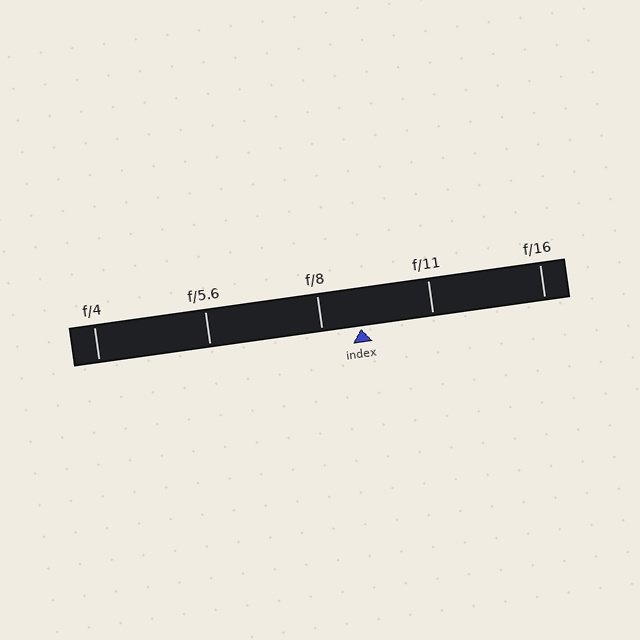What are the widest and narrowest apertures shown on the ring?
The widest aperture shown is f/4 and the narrowest is f/16.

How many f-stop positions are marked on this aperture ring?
There are 5 f-stop positions marked.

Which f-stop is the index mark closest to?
The index mark is closest to f/8.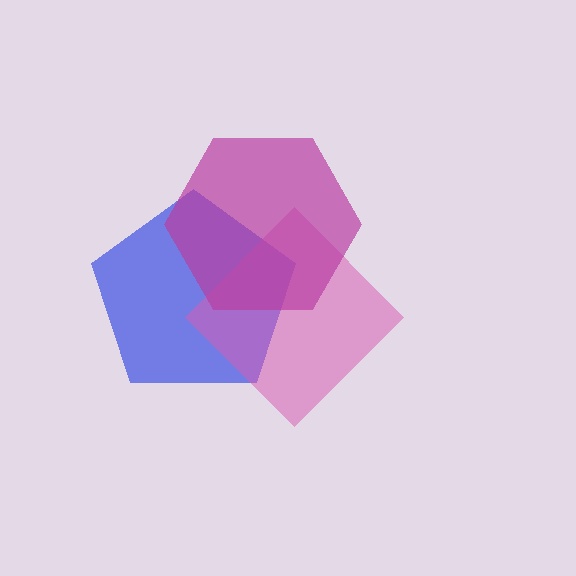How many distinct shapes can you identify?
There are 3 distinct shapes: a blue pentagon, a pink diamond, a magenta hexagon.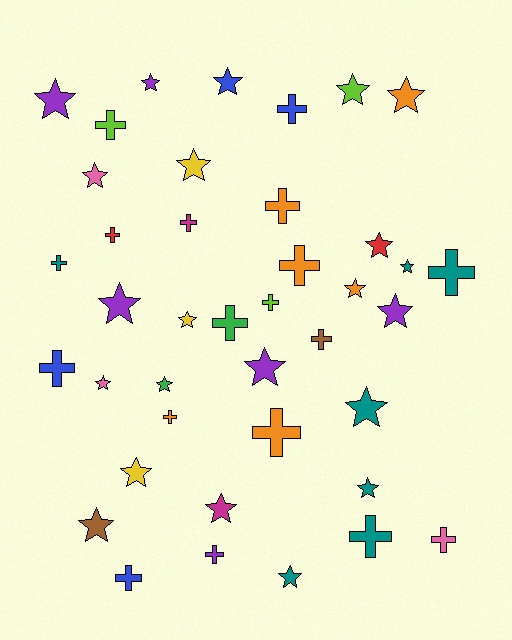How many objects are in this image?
There are 40 objects.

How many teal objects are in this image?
There are 7 teal objects.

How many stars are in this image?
There are 22 stars.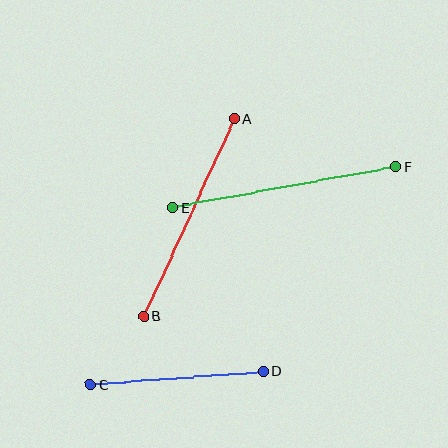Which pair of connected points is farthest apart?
Points E and F are farthest apart.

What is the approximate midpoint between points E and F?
The midpoint is at approximately (284, 187) pixels.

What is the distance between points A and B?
The distance is approximately 218 pixels.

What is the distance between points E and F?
The distance is approximately 227 pixels.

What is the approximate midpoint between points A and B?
The midpoint is at approximately (189, 218) pixels.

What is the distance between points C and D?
The distance is approximately 174 pixels.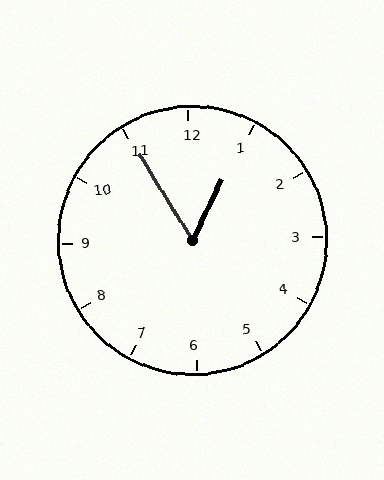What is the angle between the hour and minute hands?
Approximately 58 degrees.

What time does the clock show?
12:55.